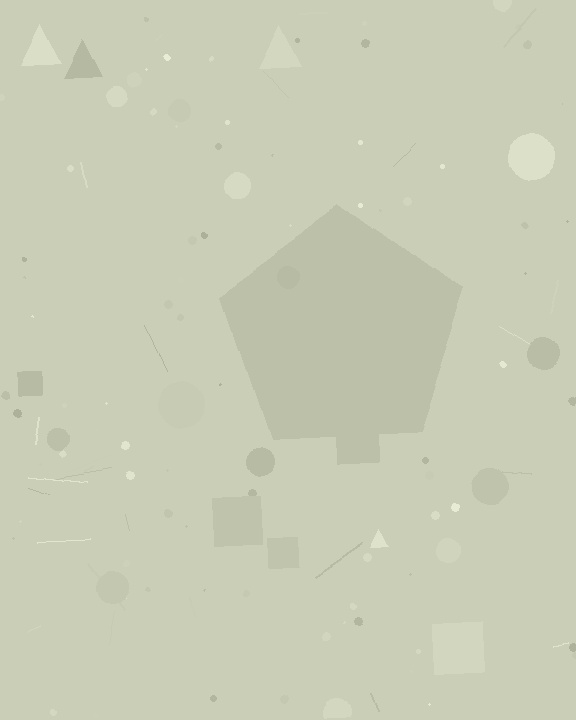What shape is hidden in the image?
A pentagon is hidden in the image.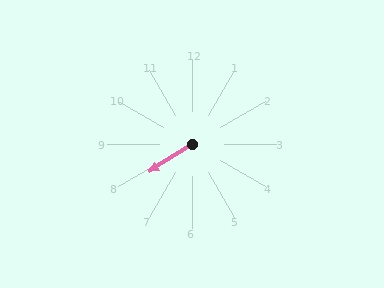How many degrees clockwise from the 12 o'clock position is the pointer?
Approximately 238 degrees.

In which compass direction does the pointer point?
Southwest.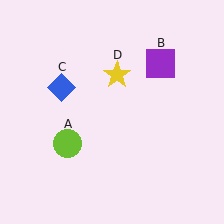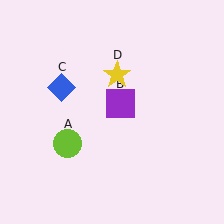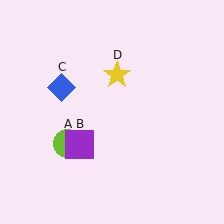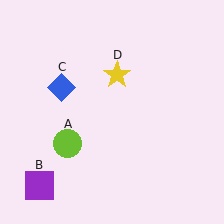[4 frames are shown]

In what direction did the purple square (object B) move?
The purple square (object B) moved down and to the left.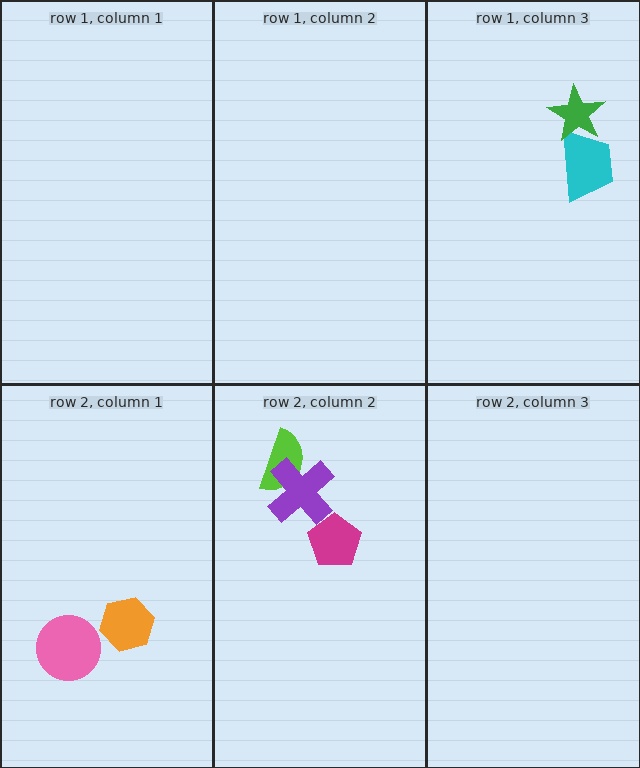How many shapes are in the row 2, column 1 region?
2.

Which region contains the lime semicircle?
The row 2, column 2 region.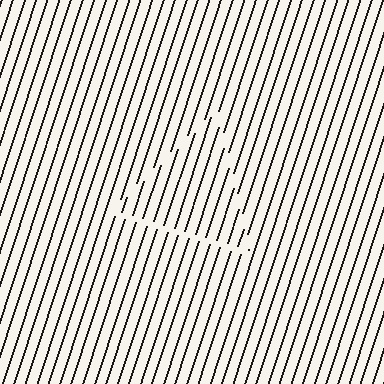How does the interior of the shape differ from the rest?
The interior of the shape contains the same grating, shifted by half a period — the contour is defined by the phase discontinuity where line-ends from the inner and outer gratings abut.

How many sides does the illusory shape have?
3 sides — the line-ends trace a triangle.